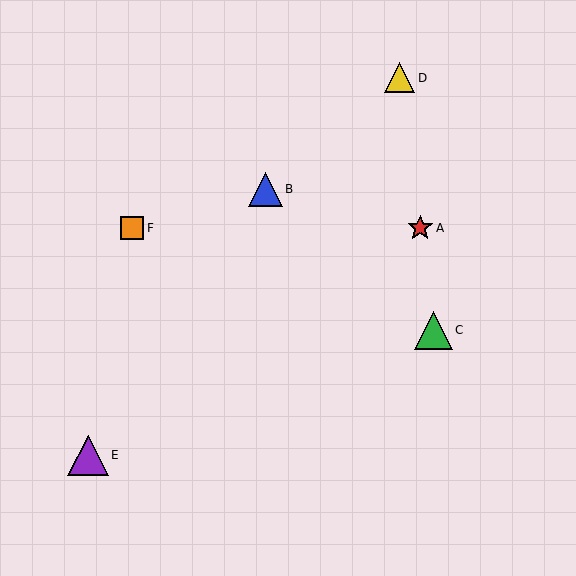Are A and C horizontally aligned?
No, A is at y≈228 and C is at y≈330.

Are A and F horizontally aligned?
Yes, both are at y≈228.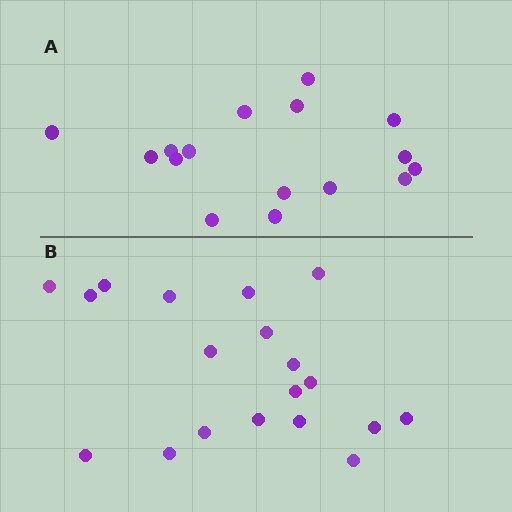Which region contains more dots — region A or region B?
Region B (the bottom region) has more dots.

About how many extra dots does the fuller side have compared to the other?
Region B has just a few more — roughly 2 or 3 more dots than region A.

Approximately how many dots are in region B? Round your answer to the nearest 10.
About 20 dots. (The exact count is 19, which rounds to 20.)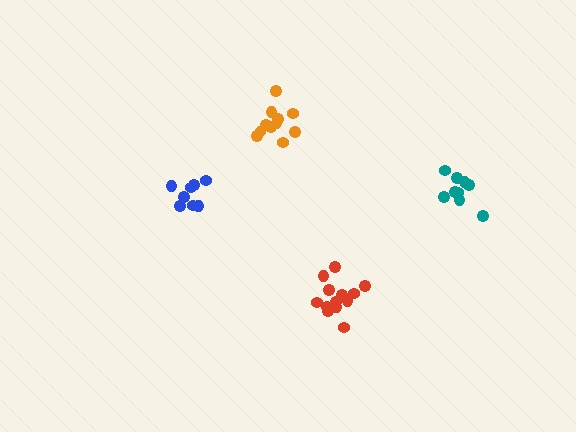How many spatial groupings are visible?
There are 4 spatial groupings.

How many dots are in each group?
Group 1: 13 dots, Group 2: 9 dots, Group 3: 9 dots, Group 4: 11 dots (42 total).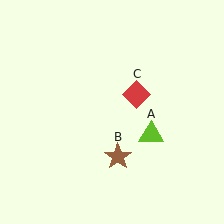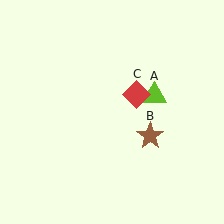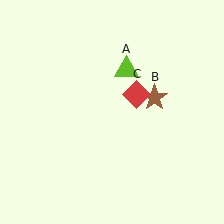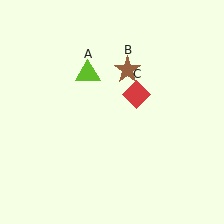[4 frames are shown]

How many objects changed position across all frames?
2 objects changed position: lime triangle (object A), brown star (object B).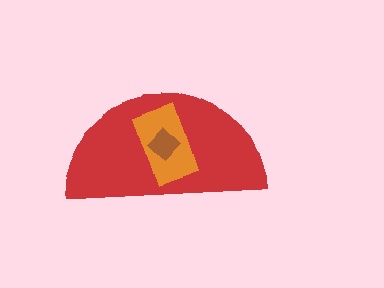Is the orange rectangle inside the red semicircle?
Yes.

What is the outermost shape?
The red semicircle.